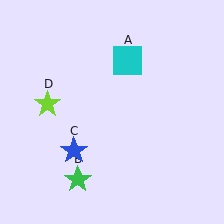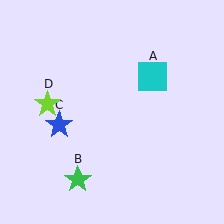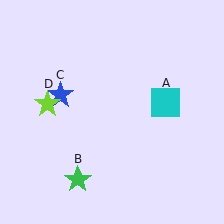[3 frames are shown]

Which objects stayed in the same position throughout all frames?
Green star (object B) and lime star (object D) remained stationary.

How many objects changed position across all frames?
2 objects changed position: cyan square (object A), blue star (object C).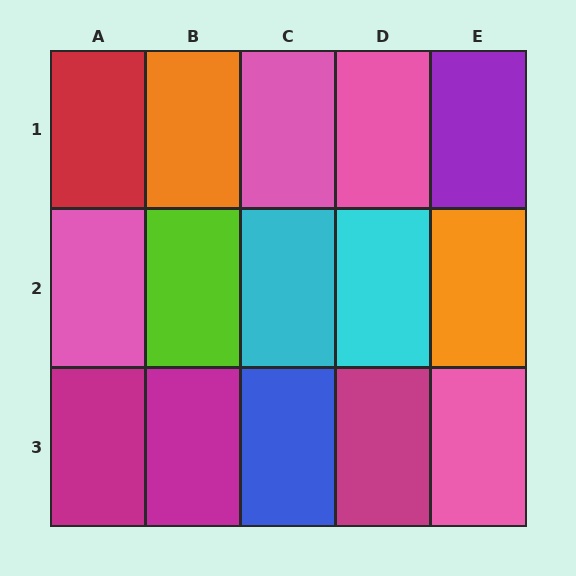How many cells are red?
1 cell is red.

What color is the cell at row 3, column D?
Magenta.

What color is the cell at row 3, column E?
Pink.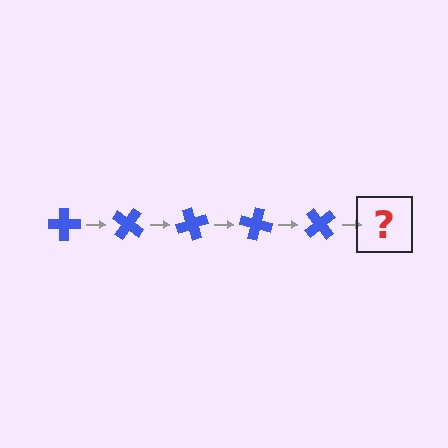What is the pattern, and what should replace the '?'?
The pattern is that the cross rotates 35 degrees each step. The '?' should be a blue cross rotated 175 degrees.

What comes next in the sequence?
The next element should be a blue cross rotated 175 degrees.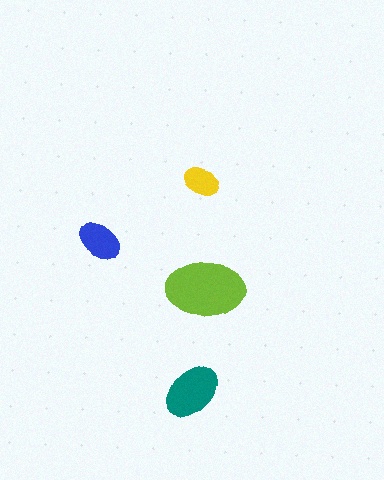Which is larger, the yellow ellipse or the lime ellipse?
The lime one.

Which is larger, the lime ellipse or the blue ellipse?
The lime one.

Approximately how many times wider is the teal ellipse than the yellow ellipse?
About 1.5 times wider.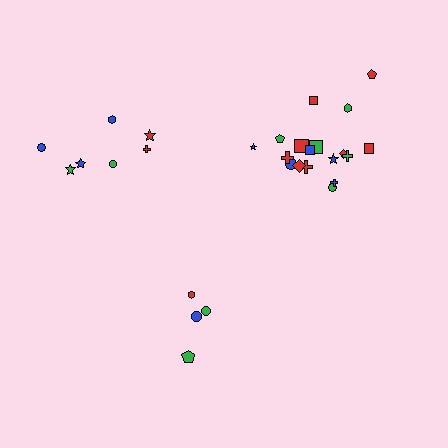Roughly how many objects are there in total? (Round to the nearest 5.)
Roughly 30 objects in total.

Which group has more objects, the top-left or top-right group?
The top-right group.